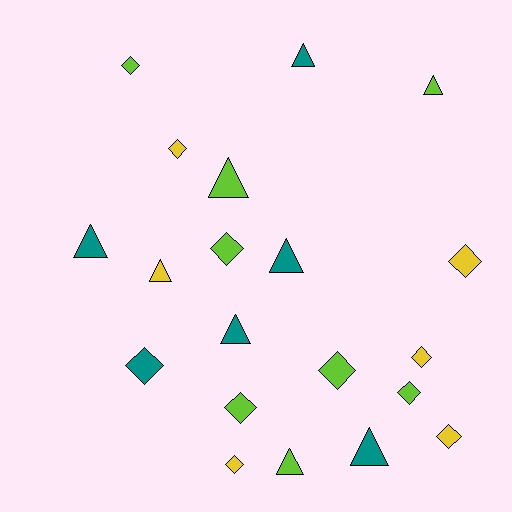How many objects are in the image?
There are 20 objects.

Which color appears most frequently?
Lime, with 8 objects.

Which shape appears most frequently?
Diamond, with 11 objects.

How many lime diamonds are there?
There are 5 lime diamonds.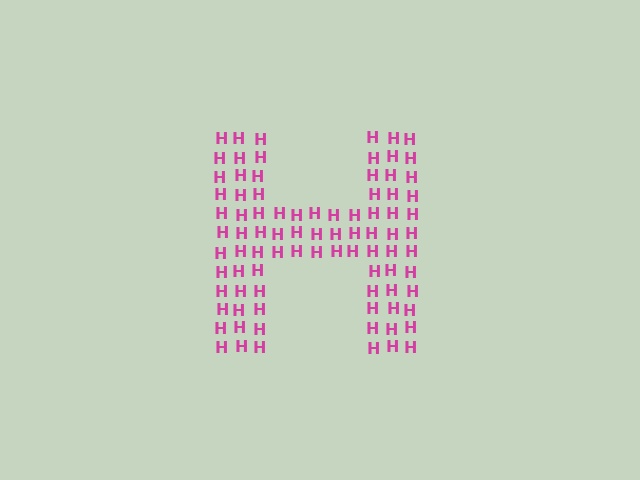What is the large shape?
The large shape is the letter H.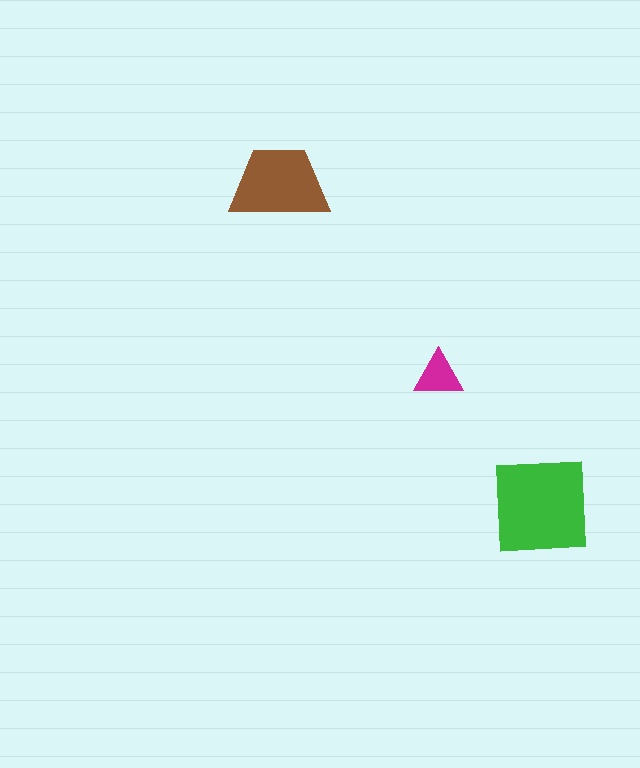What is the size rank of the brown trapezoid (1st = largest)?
2nd.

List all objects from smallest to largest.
The magenta triangle, the brown trapezoid, the green square.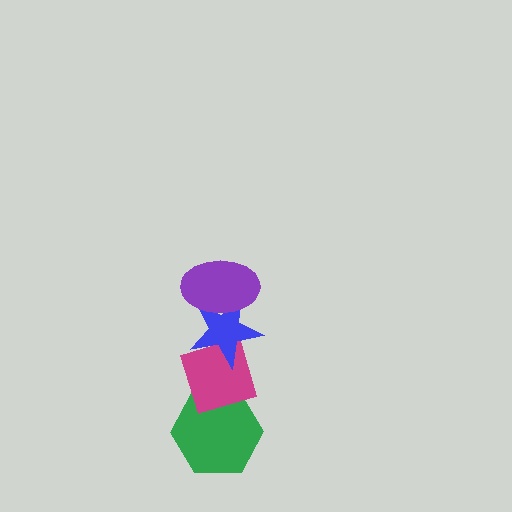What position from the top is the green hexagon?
The green hexagon is 4th from the top.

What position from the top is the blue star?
The blue star is 2nd from the top.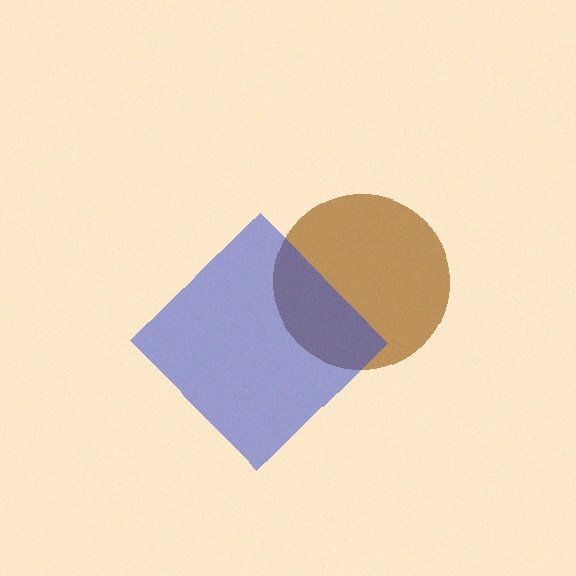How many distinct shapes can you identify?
There are 2 distinct shapes: a brown circle, a blue diamond.